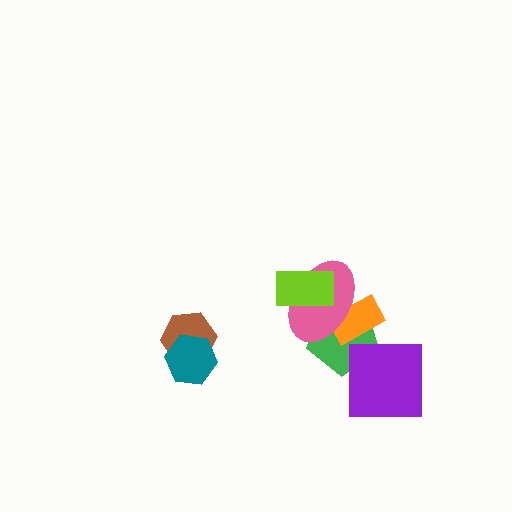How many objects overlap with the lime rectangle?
1 object overlaps with the lime rectangle.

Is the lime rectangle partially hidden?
No, no other shape covers it.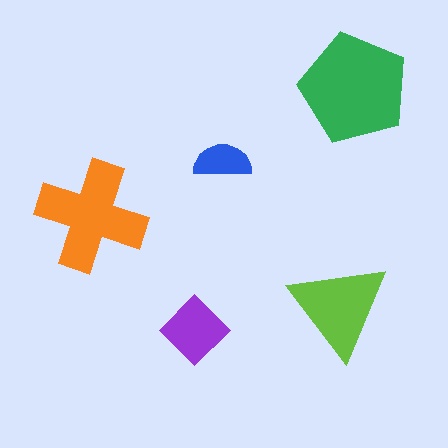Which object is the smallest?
The blue semicircle.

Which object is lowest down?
The purple diamond is bottommost.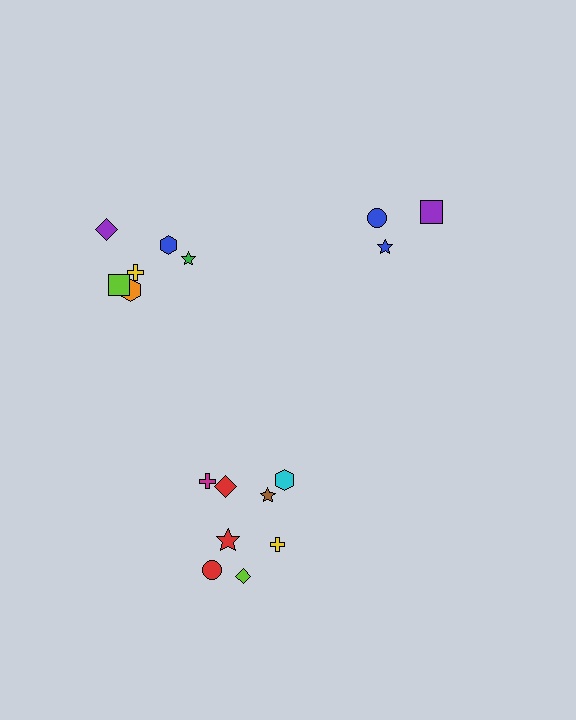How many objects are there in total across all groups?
There are 17 objects.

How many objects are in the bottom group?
There are 8 objects.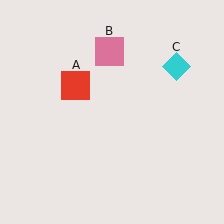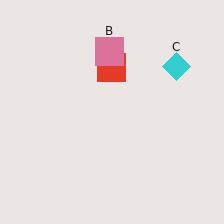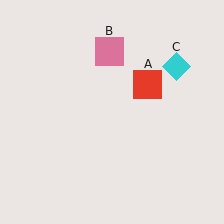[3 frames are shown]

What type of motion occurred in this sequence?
The red square (object A) rotated clockwise around the center of the scene.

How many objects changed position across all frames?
1 object changed position: red square (object A).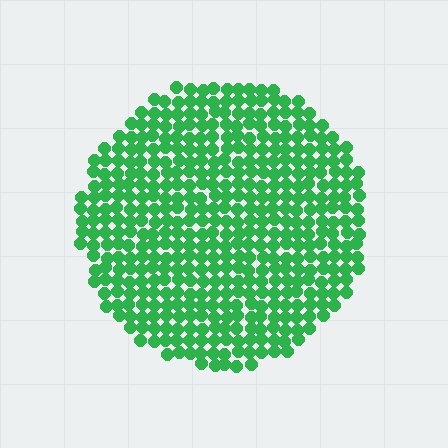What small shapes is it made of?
It is made of small circles.